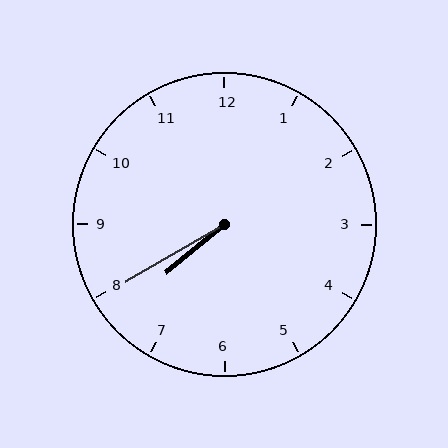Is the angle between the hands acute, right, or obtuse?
It is acute.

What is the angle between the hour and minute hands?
Approximately 10 degrees.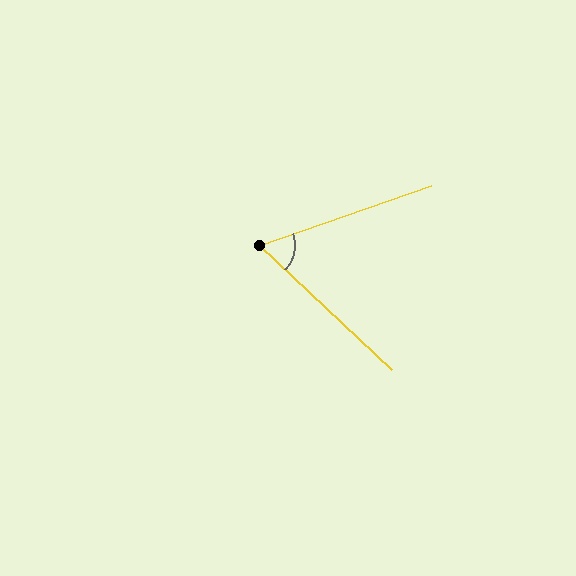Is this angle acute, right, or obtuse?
It is acute.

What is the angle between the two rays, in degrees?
Approximately 63 degrees.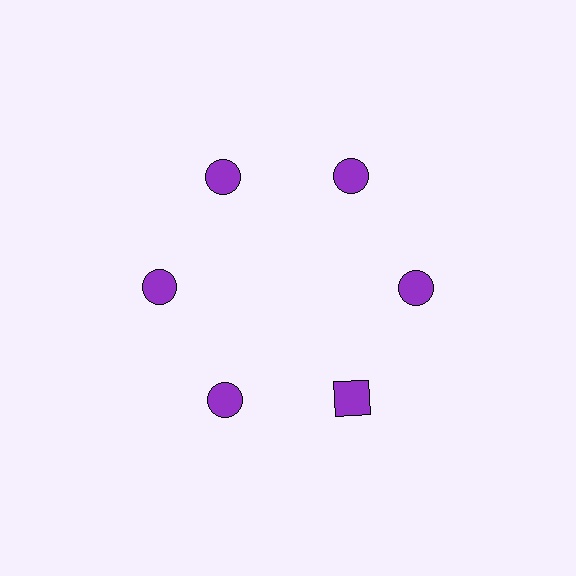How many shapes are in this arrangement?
There are 6 shapes arranged in a ring pattern.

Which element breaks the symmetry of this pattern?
The purple square at roughly the 5 o'clock position breaks the symmetry. All other shapes are purple circles.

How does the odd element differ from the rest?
It has a different shape: square instead of circle.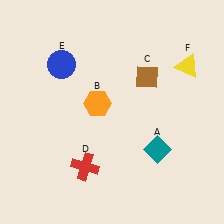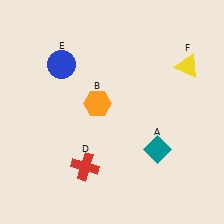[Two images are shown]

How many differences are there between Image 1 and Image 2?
There is 1 difference between the two images.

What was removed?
The brown diamond (C) was removed in Image 2.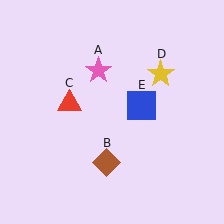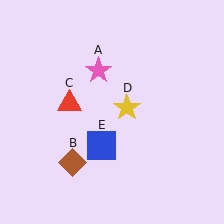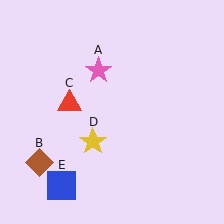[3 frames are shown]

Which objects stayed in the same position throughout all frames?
Pink star (object A) and red triangle (object C) remained stationary.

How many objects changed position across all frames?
3 objects changed position: brown diamond (object B), yellow star (object D), blue square (object E).